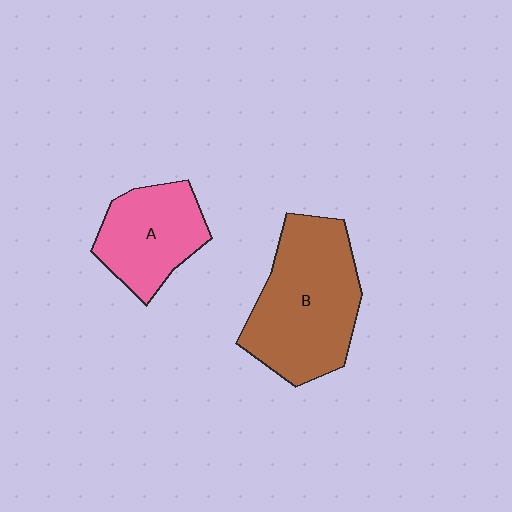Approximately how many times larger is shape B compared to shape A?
Approximately 1.6 times.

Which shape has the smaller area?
Shape A (pink).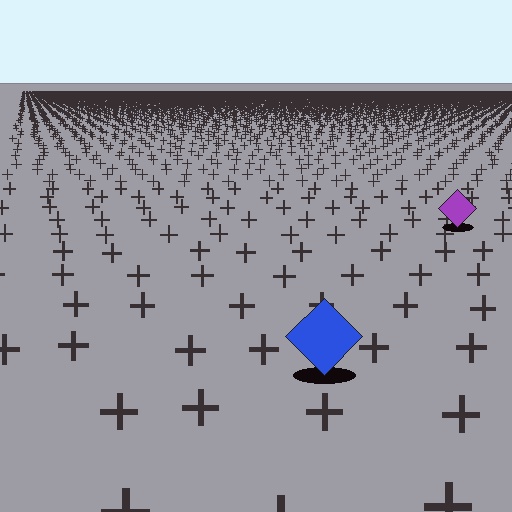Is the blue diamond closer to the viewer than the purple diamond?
Yes. The blue diamond is closer — you can tell from the texture gradient: the ground texture is coarser near it.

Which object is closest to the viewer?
The blue diamond is closest. The texture marks near it are larger and more spread out.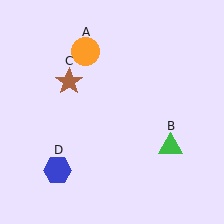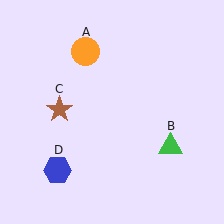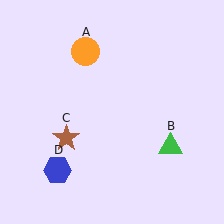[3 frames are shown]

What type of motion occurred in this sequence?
The brown star (object C) rotated counterclockwise around the center of the scene.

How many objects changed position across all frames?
1 object changed position: brown star (object C).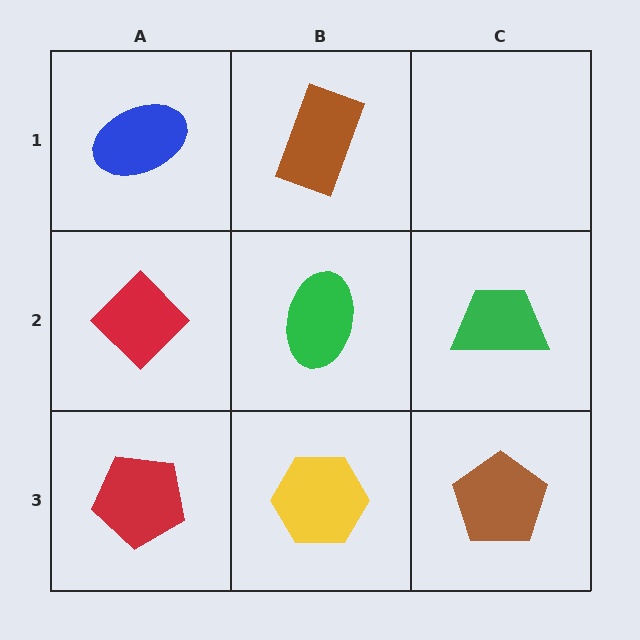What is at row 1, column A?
A blue ellipse.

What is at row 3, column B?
A yellow hexagon.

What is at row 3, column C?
A brown pentagon.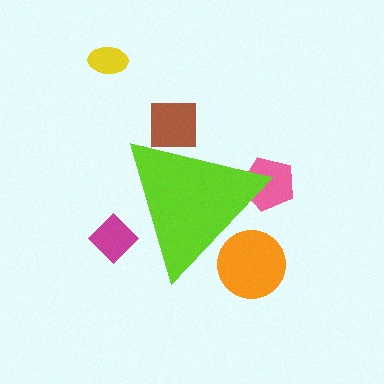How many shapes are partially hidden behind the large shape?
4 shapes are partially hidden.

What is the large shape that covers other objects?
A lime triangle.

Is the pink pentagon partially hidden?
Yes, the pink pentagon is partially hidden behind the lime triangle.